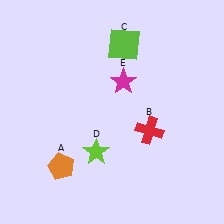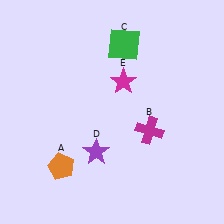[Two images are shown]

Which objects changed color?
B changed from red to magenta. C changed from lime to green. D changed from lime to purple.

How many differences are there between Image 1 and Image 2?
There are 3 differences between the two images.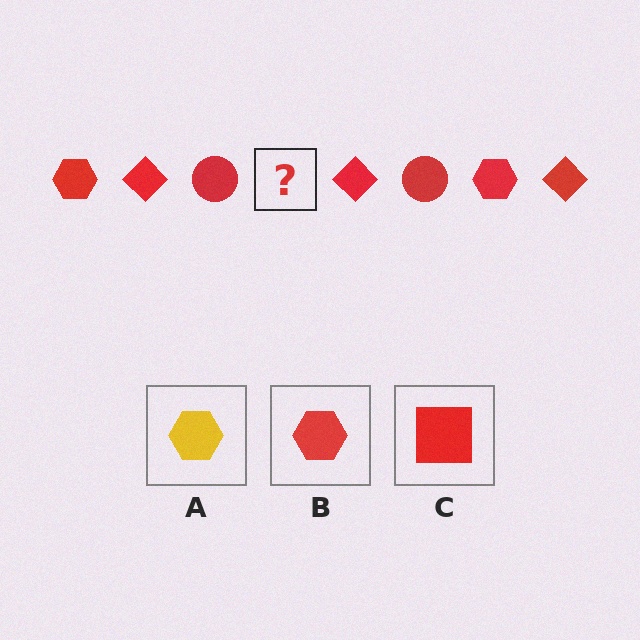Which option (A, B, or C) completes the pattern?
B.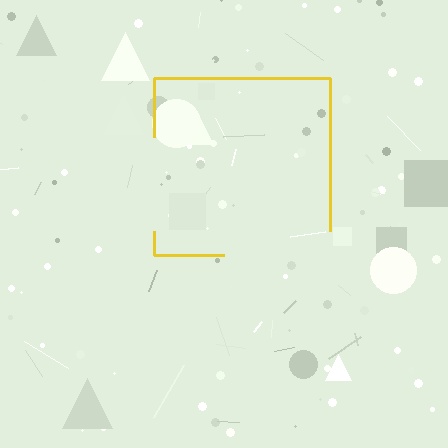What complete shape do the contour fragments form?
The contour fragments form a square.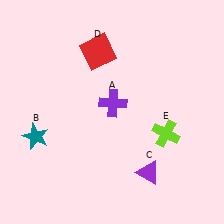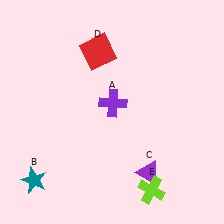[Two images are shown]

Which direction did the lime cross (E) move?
The lime cross (E) moved down.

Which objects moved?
The objects that moved are: the teal star (B), the lime cross (E).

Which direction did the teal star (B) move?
The teal star (B) moved down.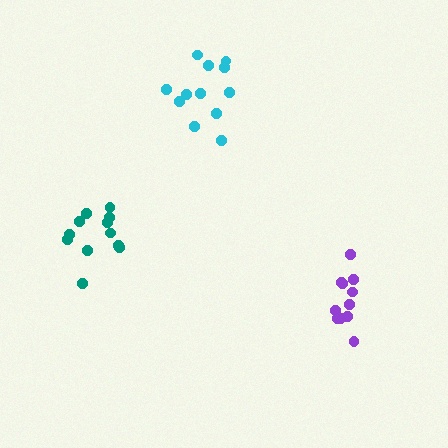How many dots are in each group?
Group 1: 12 dots, Group 2: 12 dots, Group 3: 11 dots (35 total).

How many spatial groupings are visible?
There are 3 spatial groupings.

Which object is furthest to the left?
The teal cluster is leftmost.